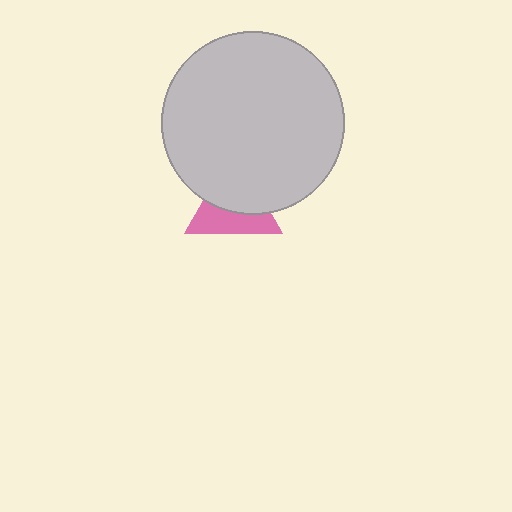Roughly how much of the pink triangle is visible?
About half of it is visible (roughly 45%).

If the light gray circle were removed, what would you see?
You would see the complete pink triangle.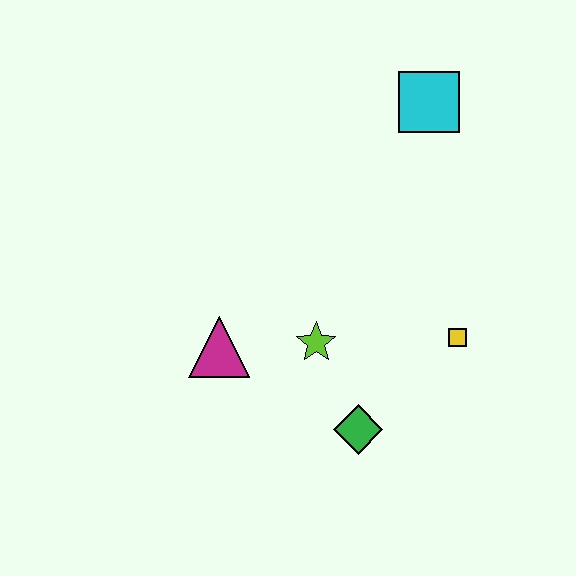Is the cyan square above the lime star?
Yes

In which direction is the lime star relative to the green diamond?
The lime star is above the green diamond.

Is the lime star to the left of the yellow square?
Yes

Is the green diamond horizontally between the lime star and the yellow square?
Yes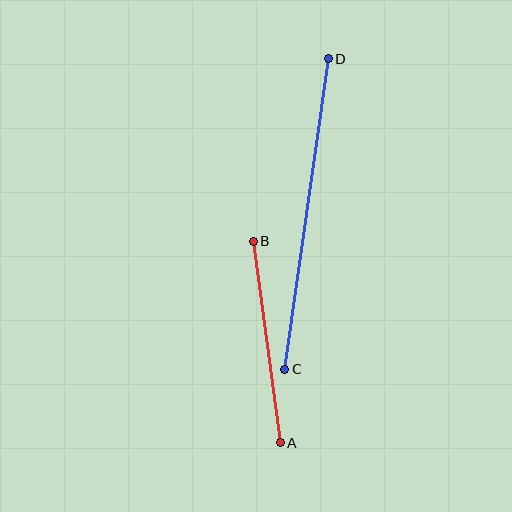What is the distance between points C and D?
The distance is approximately 314 pixels.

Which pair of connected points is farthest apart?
Points C and D are farthest apart.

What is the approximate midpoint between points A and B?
The midpoint is at approximately (267, 342) pixels.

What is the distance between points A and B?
The distance is approximately 203 pixels.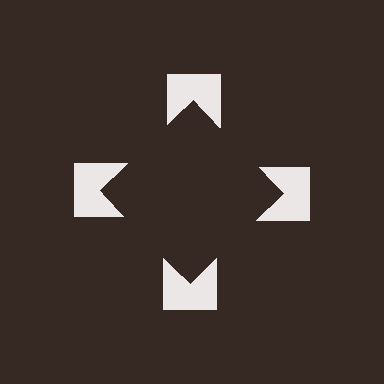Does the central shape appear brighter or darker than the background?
It typically appears slightly darker than the background, even though no actual brightness change is drawn.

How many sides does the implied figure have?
4 sides.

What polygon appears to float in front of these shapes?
An illusory square — its edges are inferred from the aligned wedge cuts in the notched squares, not physically drawn.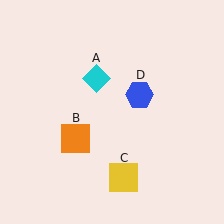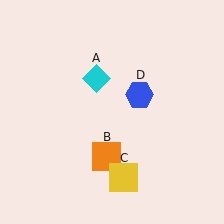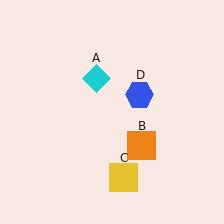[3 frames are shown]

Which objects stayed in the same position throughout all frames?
Cyan diamond (object A) and yellow square (object C) and blue hexagon (object D) remained stationary.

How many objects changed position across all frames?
1 object changed position: orange square (object B).